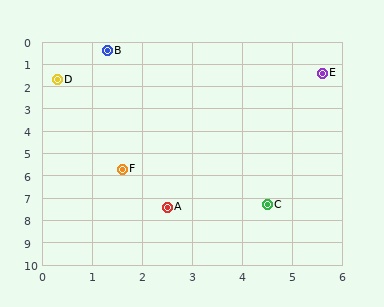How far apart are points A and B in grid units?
Points A and B are about 7.1 grid units apart.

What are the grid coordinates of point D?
Point D is at approximately (0.3, 1.7).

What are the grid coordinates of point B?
Point B is at approximately (1.3, 0.4).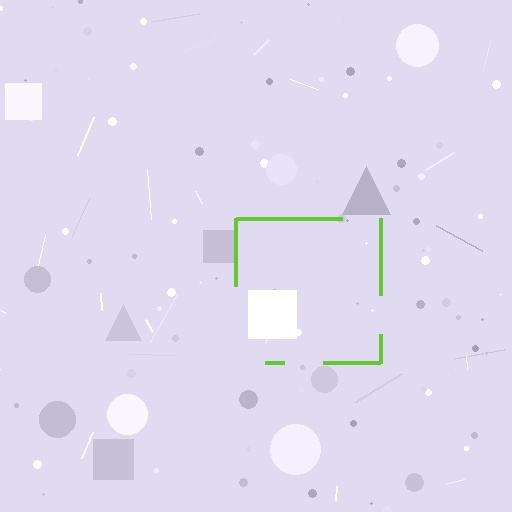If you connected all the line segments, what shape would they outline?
They would outline a square.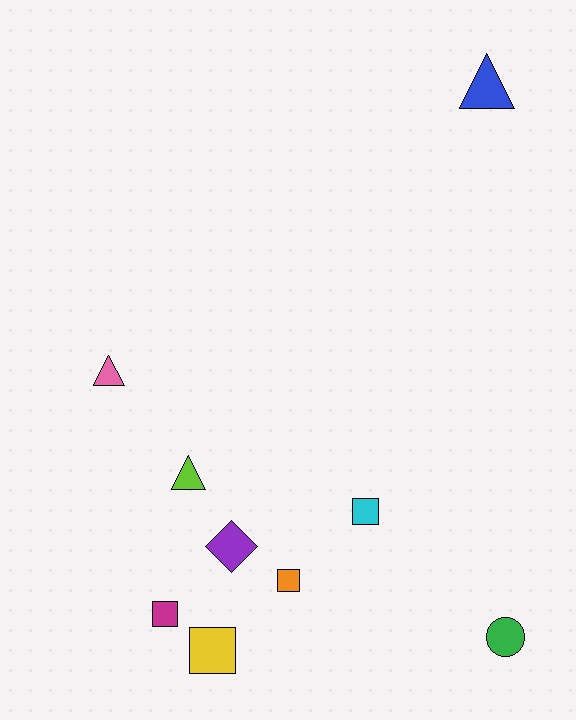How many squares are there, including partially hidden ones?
There are 4 squares.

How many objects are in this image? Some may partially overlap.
There are 9 objects.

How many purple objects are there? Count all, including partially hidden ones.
There is 1 purple object.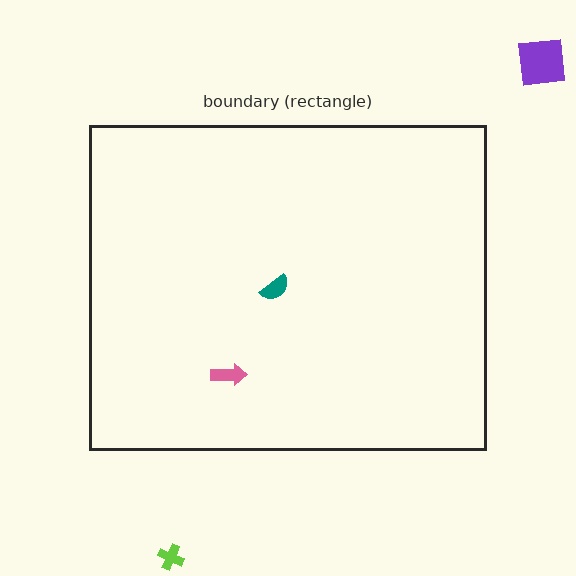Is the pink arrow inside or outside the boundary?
Inside.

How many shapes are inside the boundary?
2 inside, 2 outside.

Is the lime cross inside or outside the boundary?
Outside.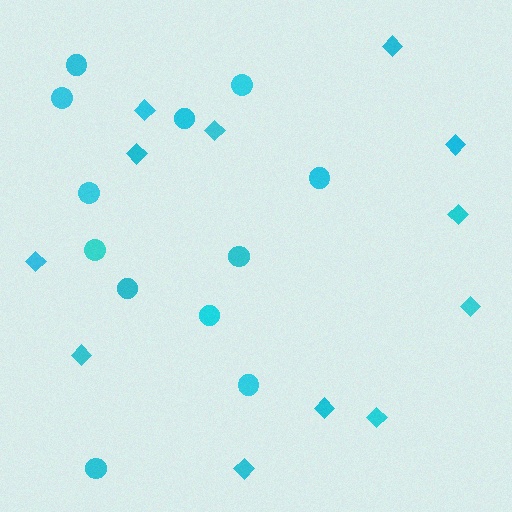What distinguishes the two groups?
There are 2 groups: one group of diamonds (12) and one group of circles (12).